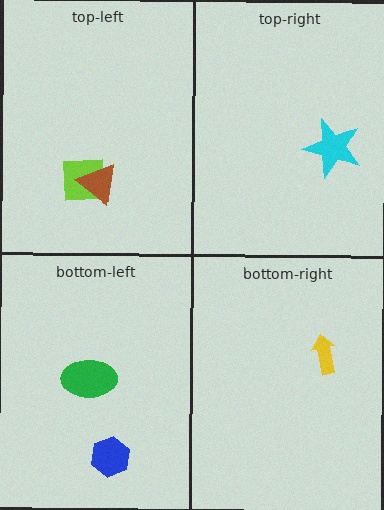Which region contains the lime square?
The top-left region.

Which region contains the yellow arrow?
The bottom-right region.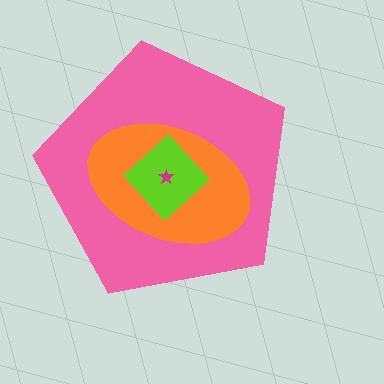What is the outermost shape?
The pink pentagon.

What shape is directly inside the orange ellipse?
The lime diamond.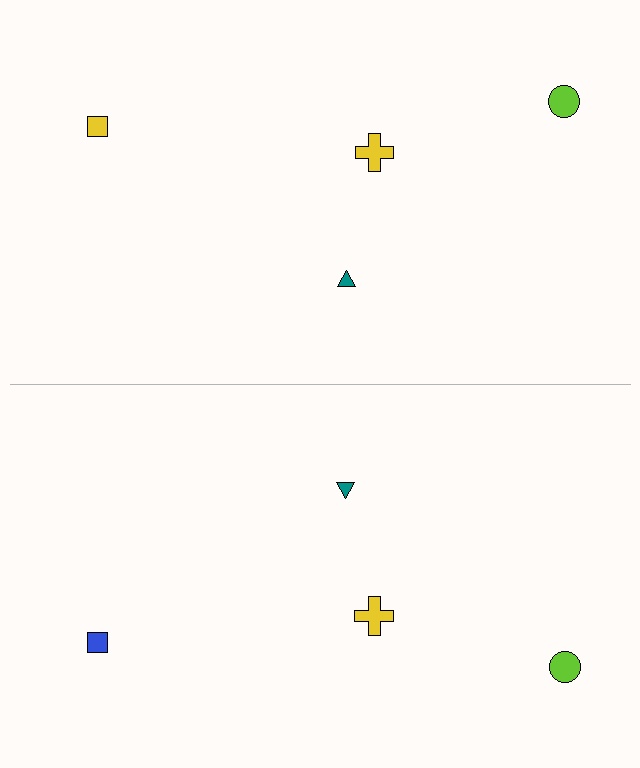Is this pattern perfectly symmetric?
No, the pattern is not perfectly symmetric. The blue square on the bottom side breaks the symmetry — its mirror counterpart is yellow.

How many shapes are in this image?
There are 8 shapes in this image.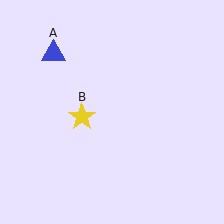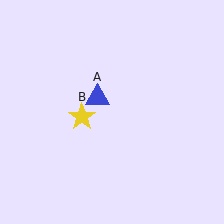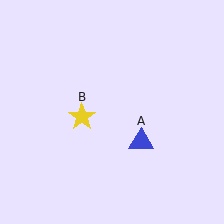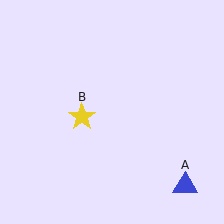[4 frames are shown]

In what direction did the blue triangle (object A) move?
The blue triangle (object A) moved down and to the right.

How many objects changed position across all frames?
1 object changed position: blue triangle (object A).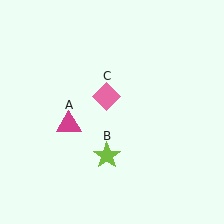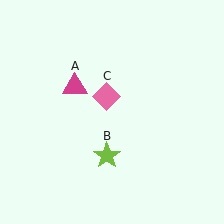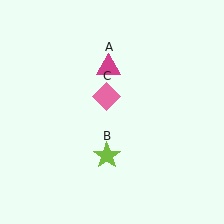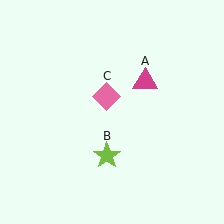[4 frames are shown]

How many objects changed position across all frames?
1 object changed position: magenta triangle (object A).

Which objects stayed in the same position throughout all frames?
Lime star (object B) and pink diamond (object C) remained stationary.